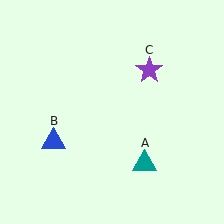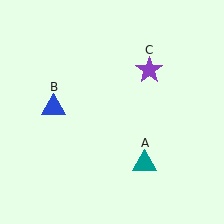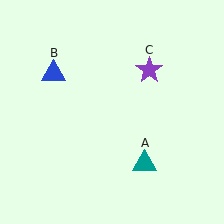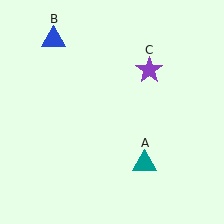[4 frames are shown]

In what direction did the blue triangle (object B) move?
The blue triangle (object B) moved up.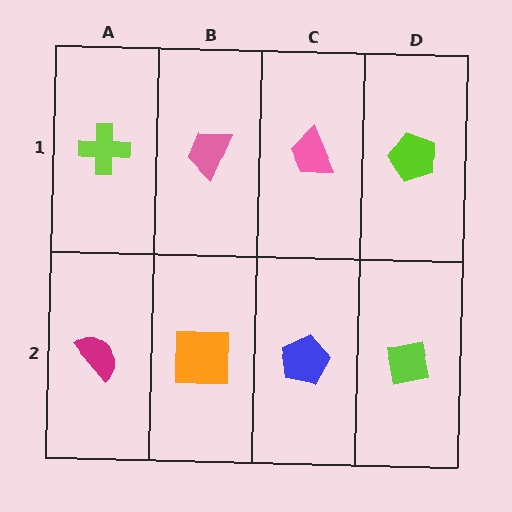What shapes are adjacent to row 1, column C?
A blue pentagon (row 2, column C), a pink trapezoid (row 1, column B), a lime pentagon (row 1, column D).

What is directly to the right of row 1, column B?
A pink trapezoid.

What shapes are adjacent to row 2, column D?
A lime pentagon (row 1, column D), a blue pentagon (row 2, column C).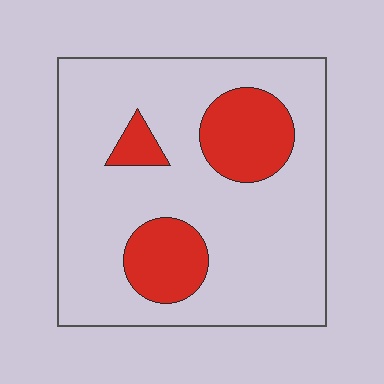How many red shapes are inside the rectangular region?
3.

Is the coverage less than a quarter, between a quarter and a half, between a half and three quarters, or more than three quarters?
Less than a quarter.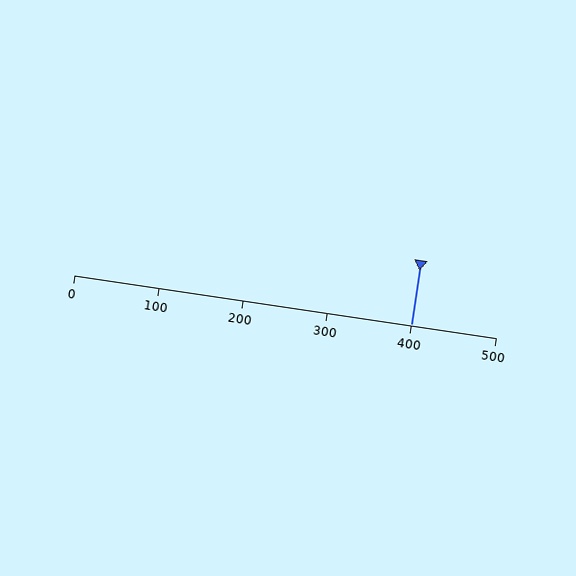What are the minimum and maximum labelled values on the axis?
The axis runs from 0 to 500.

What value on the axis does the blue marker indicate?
The marker indicates approximately 400.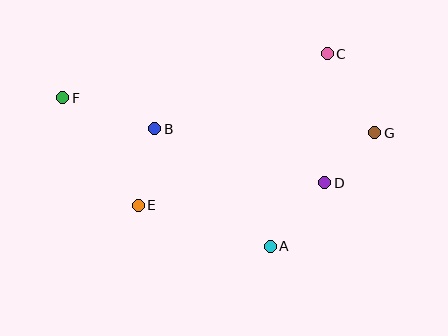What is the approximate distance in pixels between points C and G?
The distance between C and G is approximately 92 pixels.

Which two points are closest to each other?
Points D and G are closest to each other.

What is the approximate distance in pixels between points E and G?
The distance between E and G is approximately 247 pixels.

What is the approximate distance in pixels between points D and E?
The distance between D and E is approximately 188 pixels.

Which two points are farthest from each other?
Points F and G are farthest from each other.